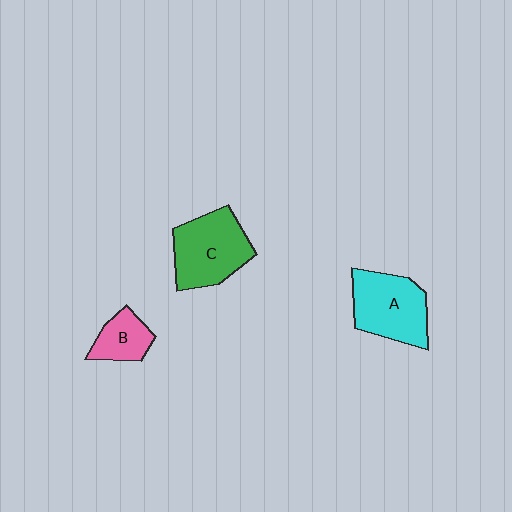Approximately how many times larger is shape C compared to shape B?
Approximately 2.1 times.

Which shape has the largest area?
Shape C (green).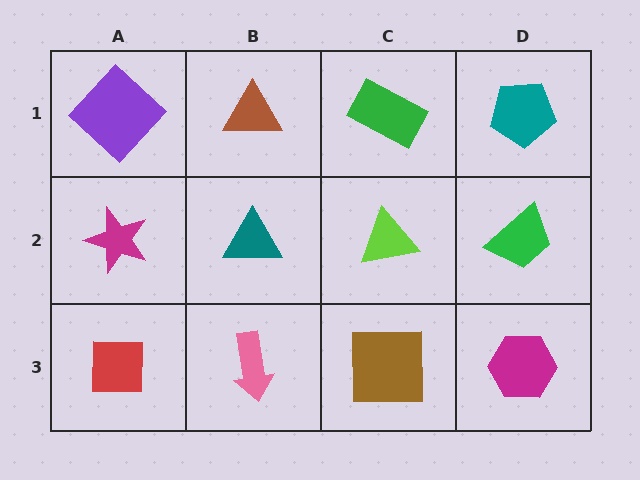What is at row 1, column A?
A purple diamond.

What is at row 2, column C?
A lime triangle.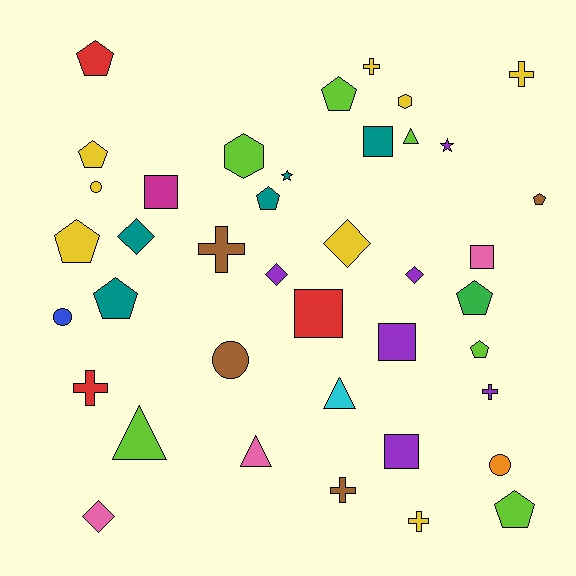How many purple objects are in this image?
There are 6 purple objects.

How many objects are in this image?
There are 40 objects.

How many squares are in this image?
There are 6 squares.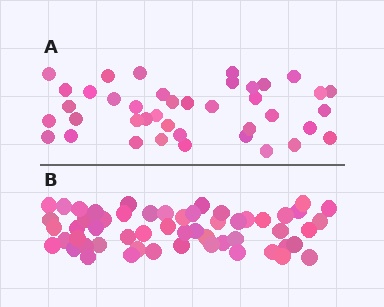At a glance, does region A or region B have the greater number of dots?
Region B (the bottom region) has more dots.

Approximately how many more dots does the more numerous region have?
Region B has approximately 15 more dots than region A.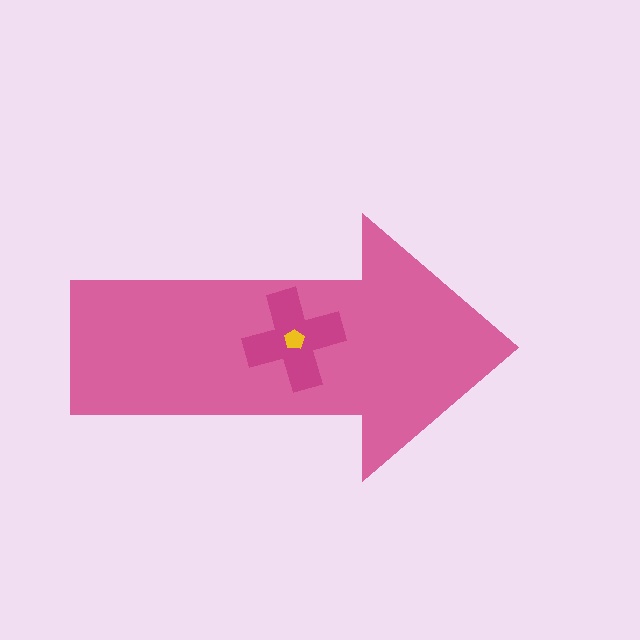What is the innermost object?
The yellow pentagon.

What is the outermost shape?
The pink arrow.